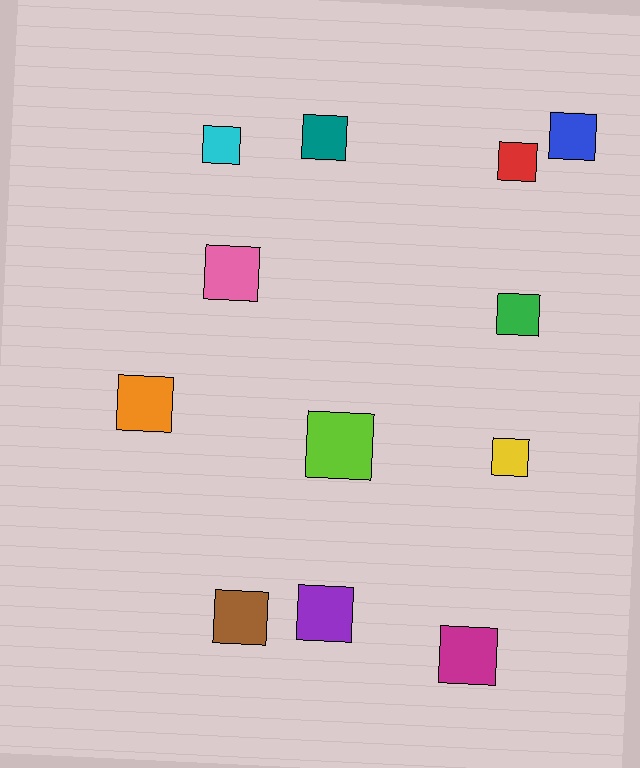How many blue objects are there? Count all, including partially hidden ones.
There is 1 blue object.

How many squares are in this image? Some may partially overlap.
There are 12 squares.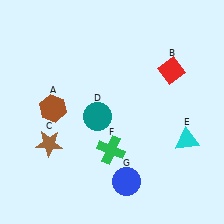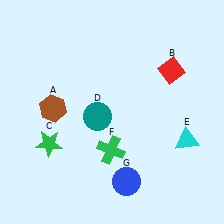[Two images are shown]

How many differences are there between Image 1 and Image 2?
There is 1 difference between the two images.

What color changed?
The star (C) changed from brown in Image 1 to green in Image 2.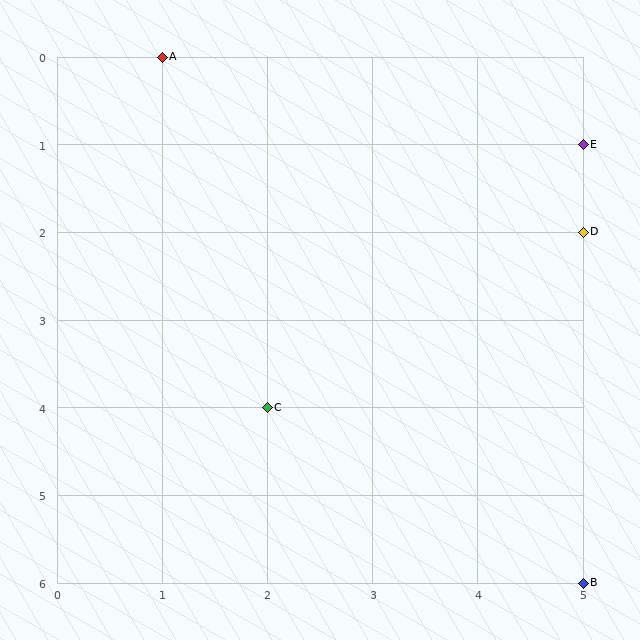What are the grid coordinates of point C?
Point C is at grid coordinates (2, 4).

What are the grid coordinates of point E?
Point E is at grid coordinates (5, 1).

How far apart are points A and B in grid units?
Points A and B are 4 columns and 6 rows apart (about 7.2 grid units diagonally).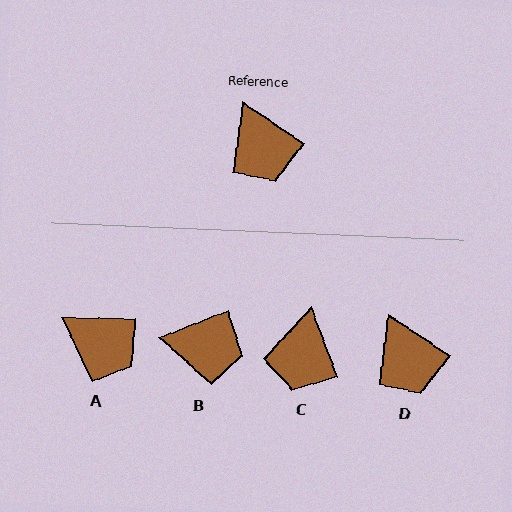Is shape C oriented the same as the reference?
No, it is off by about 36 degrees.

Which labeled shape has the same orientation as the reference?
D.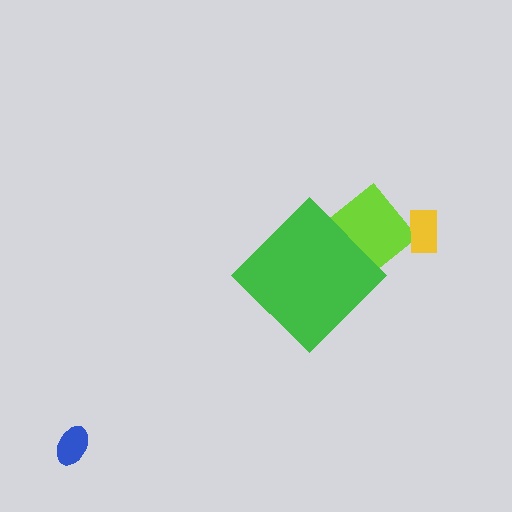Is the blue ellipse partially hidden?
No, the blue ellipse is fully visible.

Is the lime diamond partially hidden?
Yes, the lime diamond is partially hidden behind the green diamond.